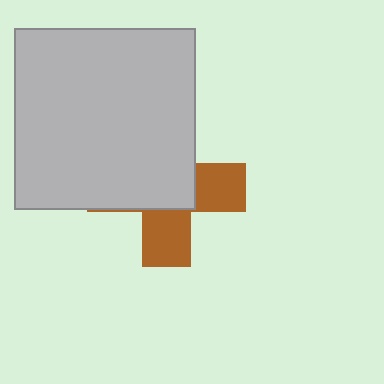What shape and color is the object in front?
The object in front is a light gray square.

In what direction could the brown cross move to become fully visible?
The brown cross could move toward the lower-right. That would shift it out from behind the light gray square entirely.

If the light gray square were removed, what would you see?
You would see the complete brown cross.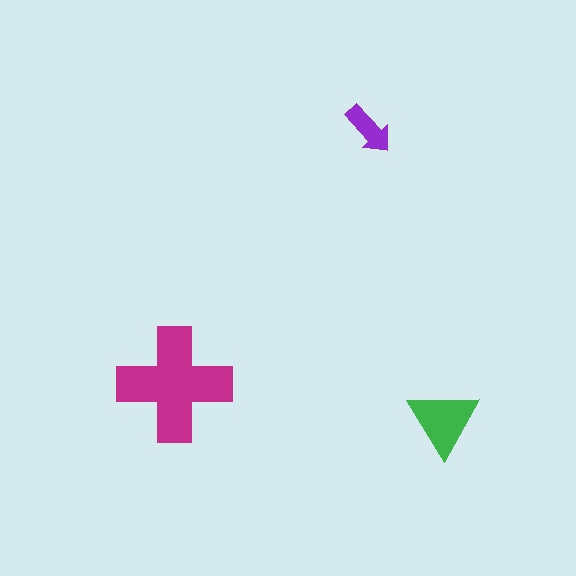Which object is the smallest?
The purple arrow.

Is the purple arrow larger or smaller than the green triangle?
Smaller.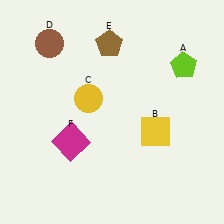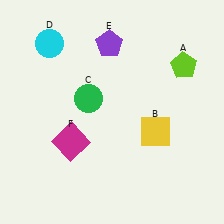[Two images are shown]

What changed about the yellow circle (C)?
In Image 1, C is yellow. In Image 2, it changed to green.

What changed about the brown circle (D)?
In Image 1, D is brown. In Image 2, it changed to cyan.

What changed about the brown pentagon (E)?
In Image 1, E is brown. In Image 2, it changed to purple.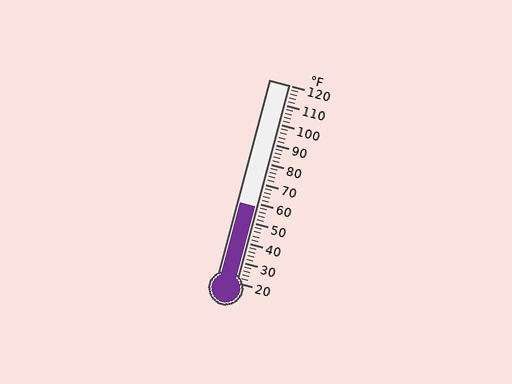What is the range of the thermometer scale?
The thermometer scale ranges from 20°F to 120°F.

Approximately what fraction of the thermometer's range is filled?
The thermometer is filled to approximately 40% of its range.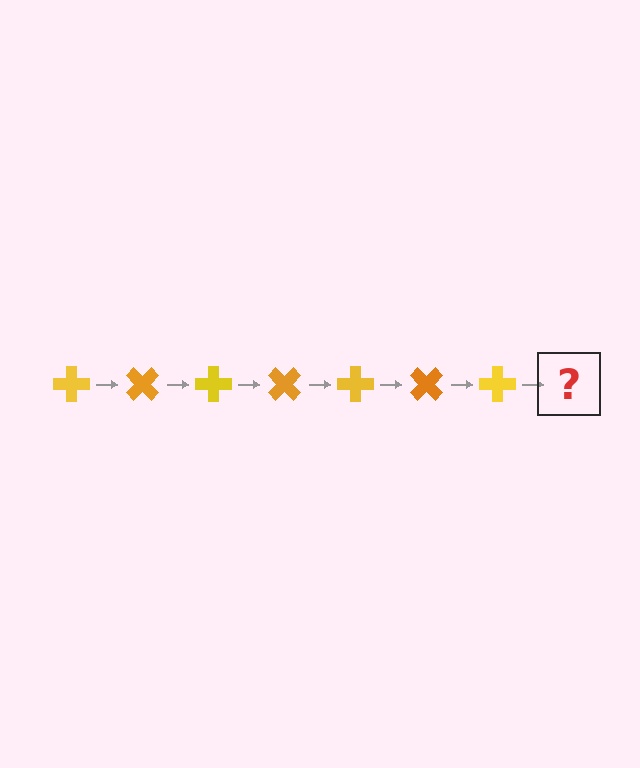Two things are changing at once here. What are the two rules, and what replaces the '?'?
The two rules are that it rotates 45 degrees each step and the color cycles through yellow and orange. The '?' should be an orange cross, rotated 315 degrees from the start.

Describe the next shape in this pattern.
It should be an orange cross, rotated 315 degrees from the start.